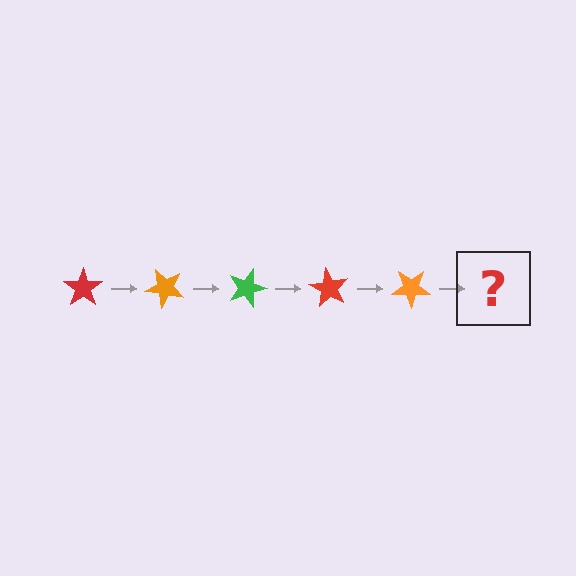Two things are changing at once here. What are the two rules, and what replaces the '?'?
The two rules are that it rotates 45 degrees each step and the color cycles through red, orange, and green. The '?' should be a green star, rotated 225 degrees from the start.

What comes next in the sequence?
The next element should be a green star, rotated 225 degrees from the start.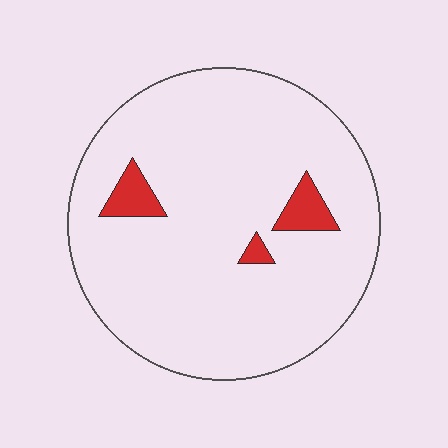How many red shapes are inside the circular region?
3.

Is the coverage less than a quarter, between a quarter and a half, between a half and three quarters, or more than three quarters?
Less than a quarter.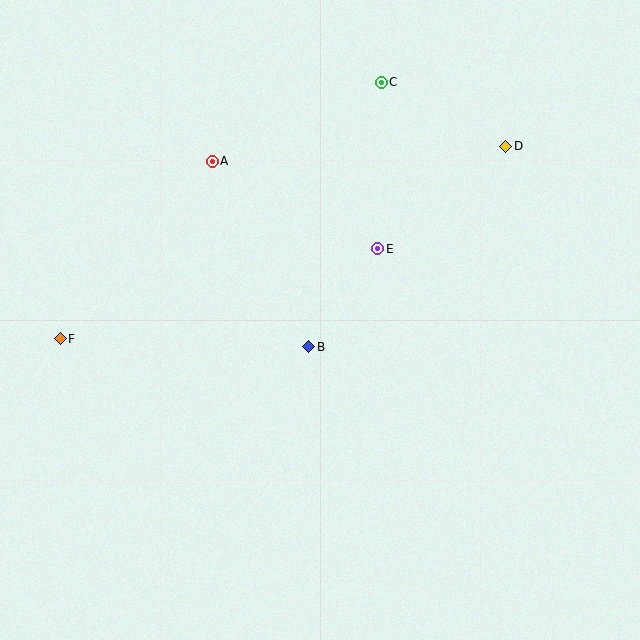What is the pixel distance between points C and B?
The distance between C and B is 274 pixels.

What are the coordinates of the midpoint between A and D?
The midpoint between A and D is at (359, 154).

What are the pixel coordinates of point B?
Point B is at (309, 347).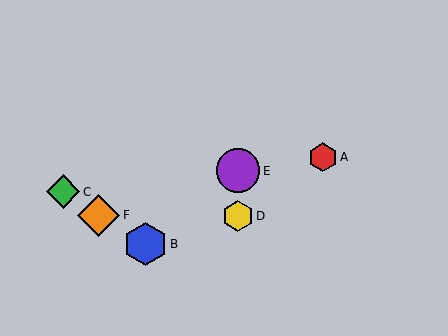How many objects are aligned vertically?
2 objects (D, E) are aligned vertically.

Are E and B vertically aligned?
No, E is at x≈238 and B is at x≈146.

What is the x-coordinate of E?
Object E is at x≈238.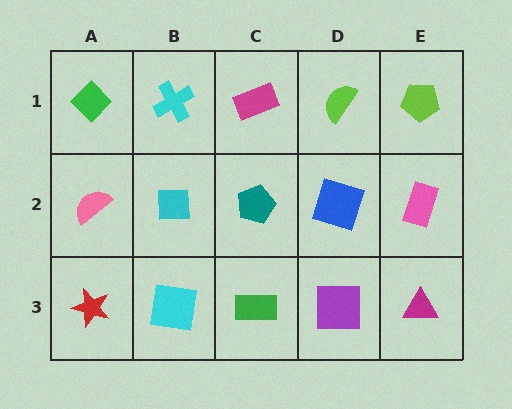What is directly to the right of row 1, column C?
A lime semicircle.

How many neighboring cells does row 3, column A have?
2.